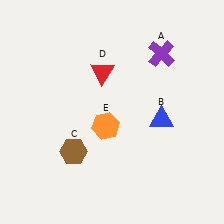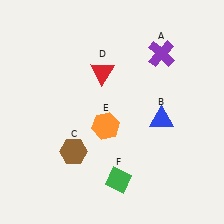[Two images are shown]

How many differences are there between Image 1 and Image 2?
There is 1 difference between the two images.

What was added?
A green diamond (F) was added in Image 2.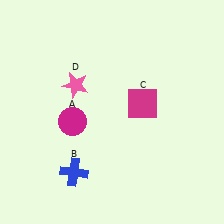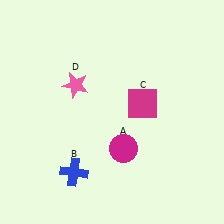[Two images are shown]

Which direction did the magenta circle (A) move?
The magenta circle (A) moved right.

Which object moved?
The magenta circle (A) moved right.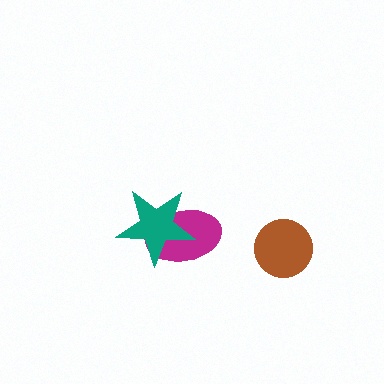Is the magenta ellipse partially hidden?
Yes, it is partially covered by another shape.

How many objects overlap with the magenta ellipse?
1 object overlaps with the magenta ellipse.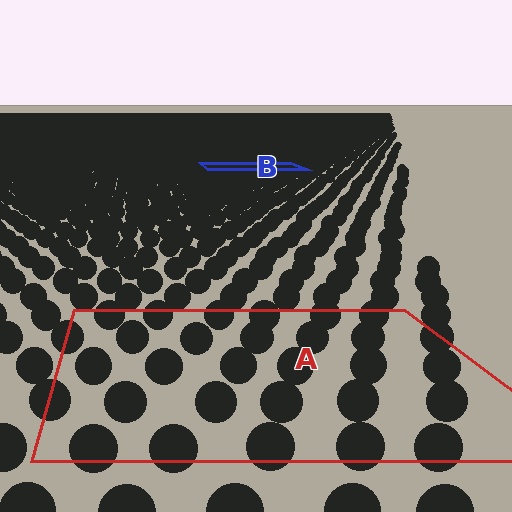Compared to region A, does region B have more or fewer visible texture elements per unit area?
Region B has more texture elements per unit area — they are packed more densely because it is farther away.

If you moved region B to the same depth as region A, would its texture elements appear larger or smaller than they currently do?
They would appear larger. At a closer depth, the same texture elements are projected at a bigger on-screen size.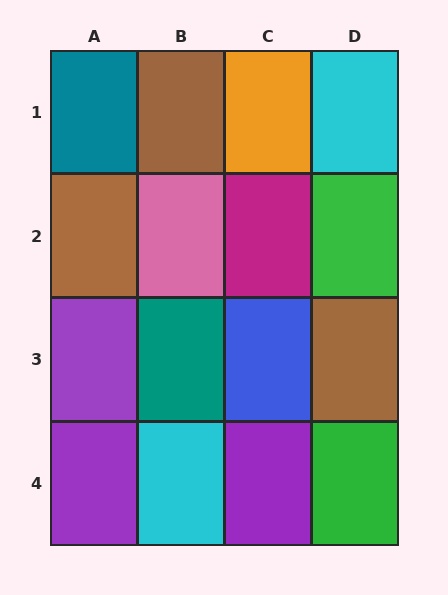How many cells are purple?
3 cells are purple.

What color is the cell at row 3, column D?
Brown.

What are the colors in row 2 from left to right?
Brown, pink, magenta, green.